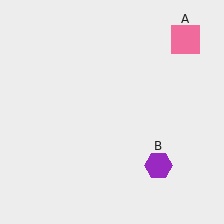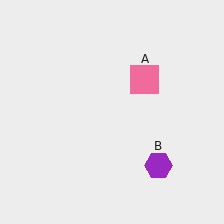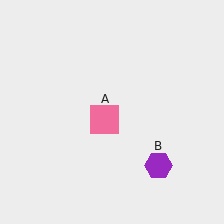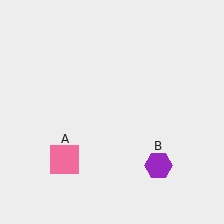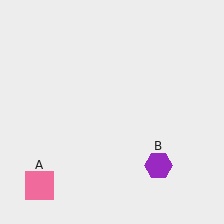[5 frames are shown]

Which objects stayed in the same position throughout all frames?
Purple hexagon (object B) remained stationary.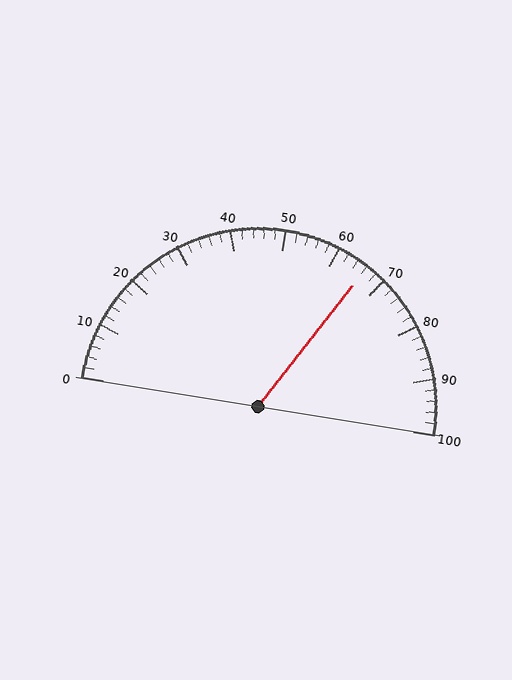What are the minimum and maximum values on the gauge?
The gauge ranges from 0 to 100.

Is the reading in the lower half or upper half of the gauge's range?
The reading is in the upper half of the range (0 to 100).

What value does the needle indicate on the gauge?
The needle indicates approximately 66.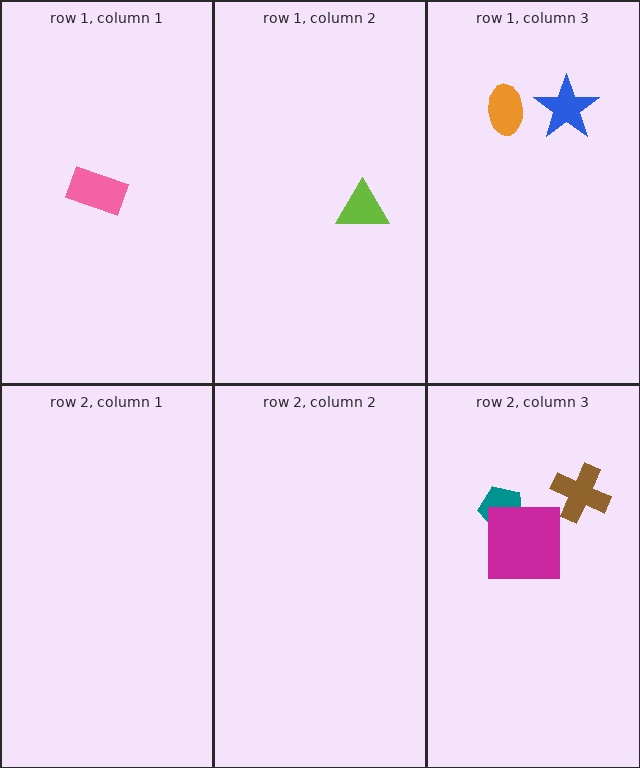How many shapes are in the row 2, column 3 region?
3.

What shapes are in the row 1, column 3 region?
The orange ellipse, the blue star.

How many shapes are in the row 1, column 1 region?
1.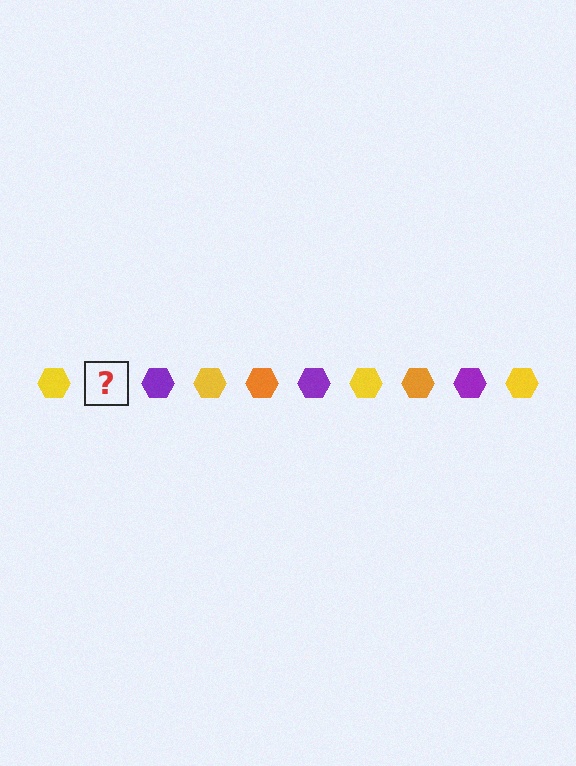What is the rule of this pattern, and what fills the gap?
The rule is that the pattern cycles through yellow, orange, purple hexagons. The gap should be filled with an orange hexagon.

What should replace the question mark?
The question mark should be replaced with an orange hexagon.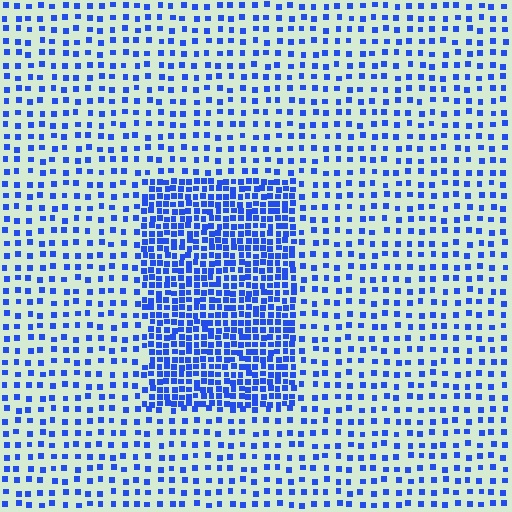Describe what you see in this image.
The image contains small blue elements arranged at two different densities. A rectangle-shaped region is visible where the elements are more densely packed than the surrounding area.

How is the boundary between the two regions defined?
The boundary is defined by a change in element density (approximately 2.6x ratio). All elements are the same color, size, and shape.